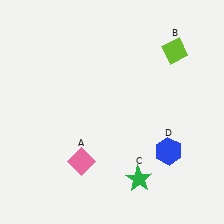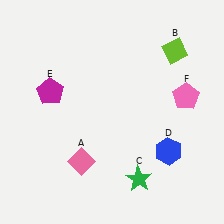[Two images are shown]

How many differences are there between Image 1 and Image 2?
There are 2 differences between the two images.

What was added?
A magenta pentagon (E), a pink pentagon (F) were added in Image 2.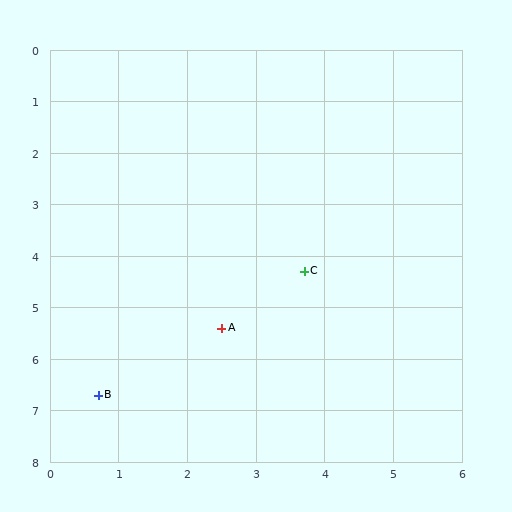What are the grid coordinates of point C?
Point C is at approximately (3.7, 4.3).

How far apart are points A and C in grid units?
Points A and C are about 1.6 grid units apart.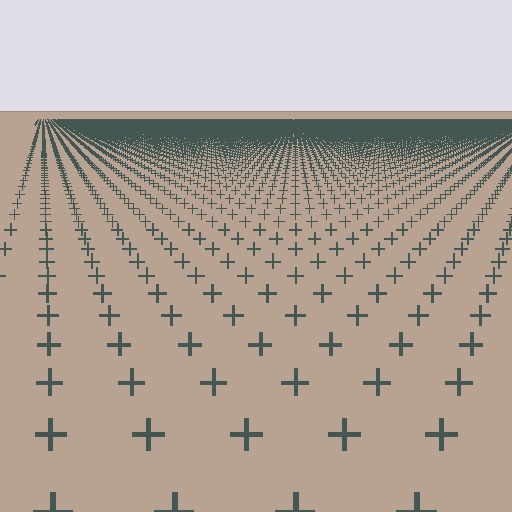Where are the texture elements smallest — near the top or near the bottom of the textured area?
Near the top.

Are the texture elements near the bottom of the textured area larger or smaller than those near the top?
Larger. Near the bottom, elements are closer to the viewer and appear at a bigger on-screen size.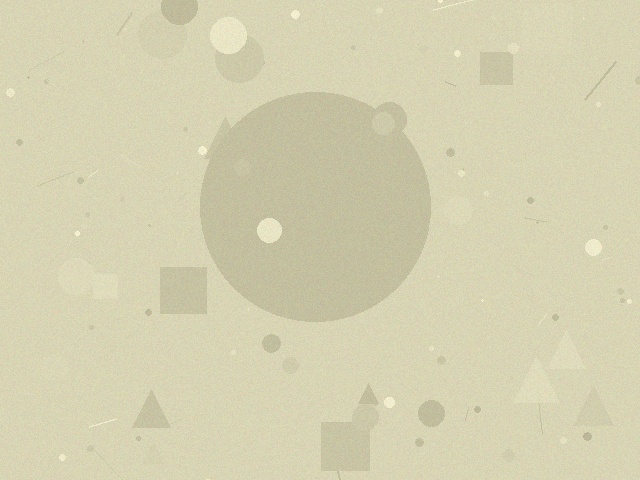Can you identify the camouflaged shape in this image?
The camouflaged shape is a circle.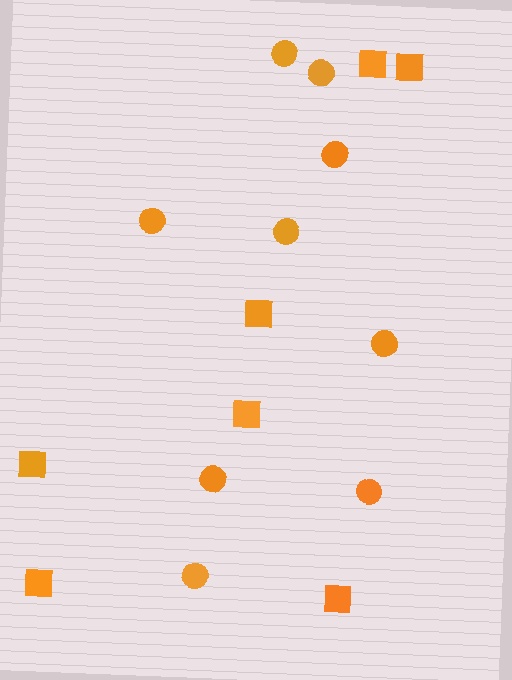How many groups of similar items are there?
There are 2 groups: one group of circles (9) and one group of squares (7).